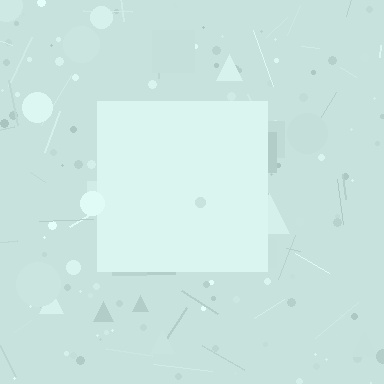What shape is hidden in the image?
A square is hidden in the image.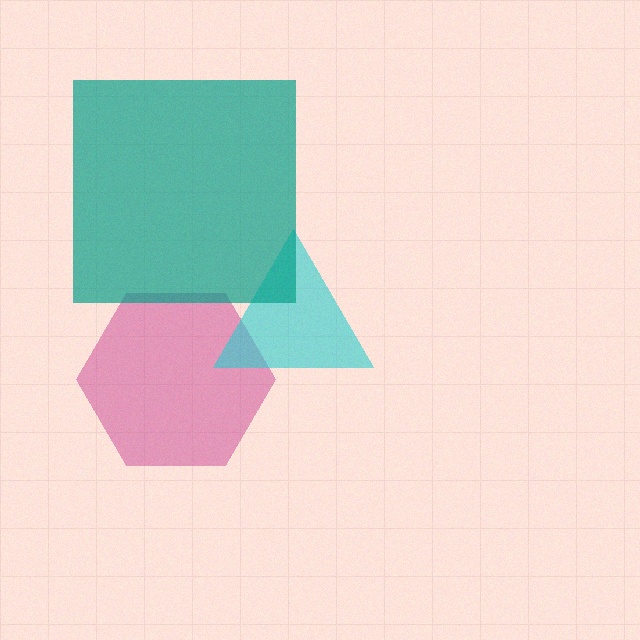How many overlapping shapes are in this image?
There are 3 overlapping shapes in the image.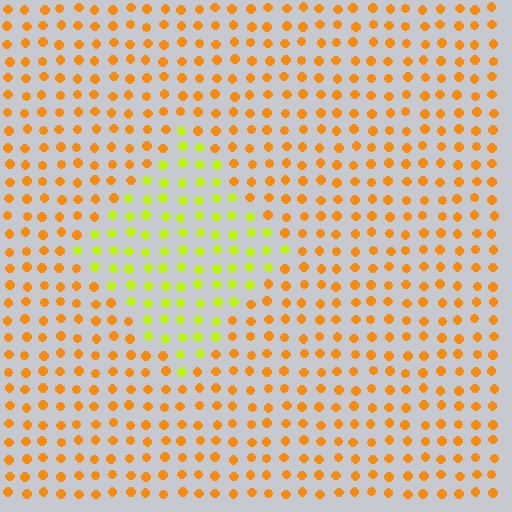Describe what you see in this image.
The image is filled with small orange elements in a uniform arrangement. A diamond-shaped region is visible where the elements are tinted to a slightly different hue, forming a subtle color boundary.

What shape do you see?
I see a diamond.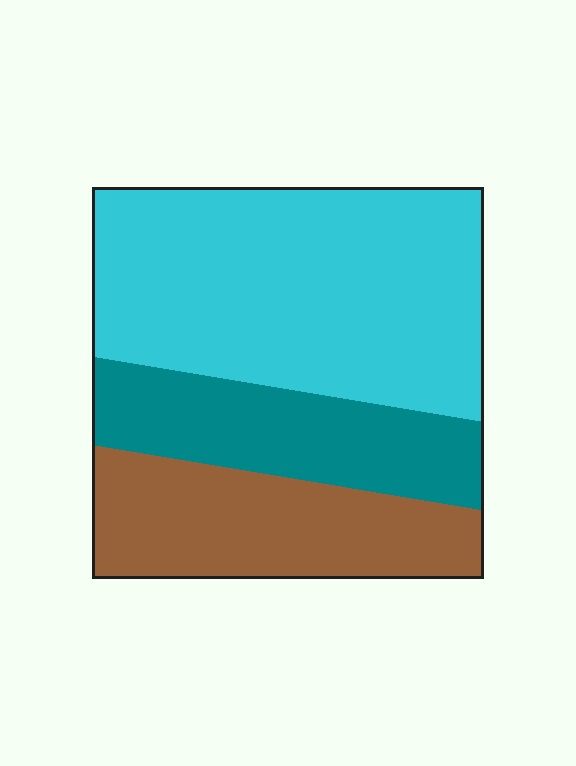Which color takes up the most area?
Cyan, at roughly 50%.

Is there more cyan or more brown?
Cyan.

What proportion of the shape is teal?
Teal covers about 25% of the shape.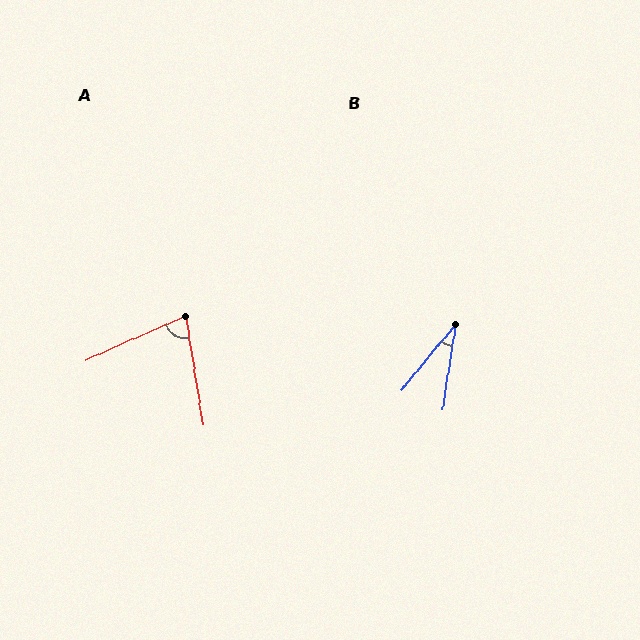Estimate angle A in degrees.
Approximately 75 degrees.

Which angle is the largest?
A, at approximately 75 degrees.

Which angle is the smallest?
B, at approximately 31 degrees.